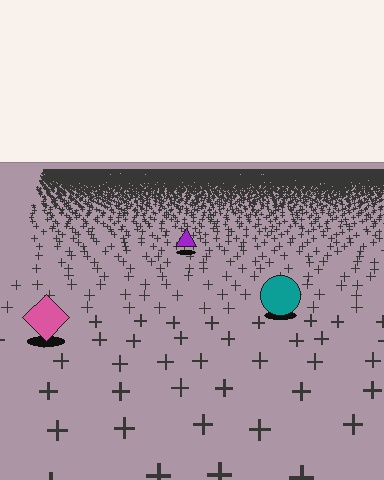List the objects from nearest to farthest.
From nearest to farthest: the pink diamond, the teal circle, the purple triangle.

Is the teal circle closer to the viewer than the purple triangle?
Yes. The teal circle is closer — you can tell from the texture gradient: the ground texture is coarser near it.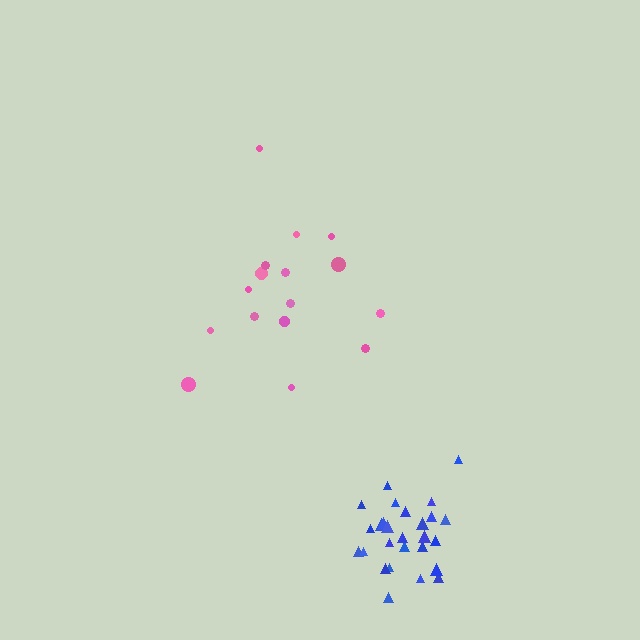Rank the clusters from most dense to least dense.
blue, pink.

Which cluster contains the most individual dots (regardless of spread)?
Blue (27).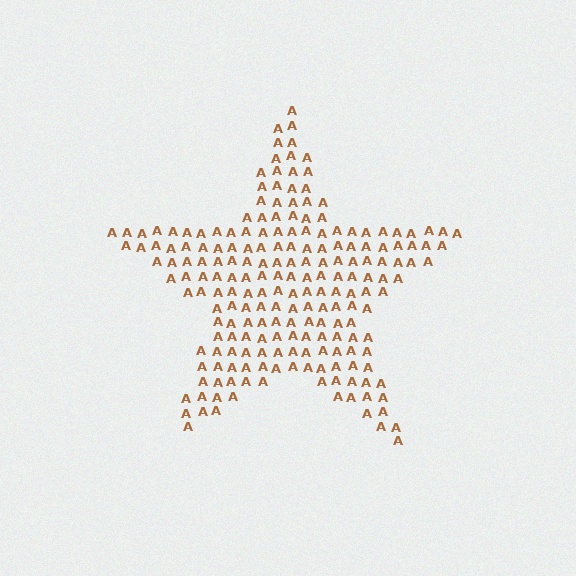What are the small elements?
The small elements are letter A's.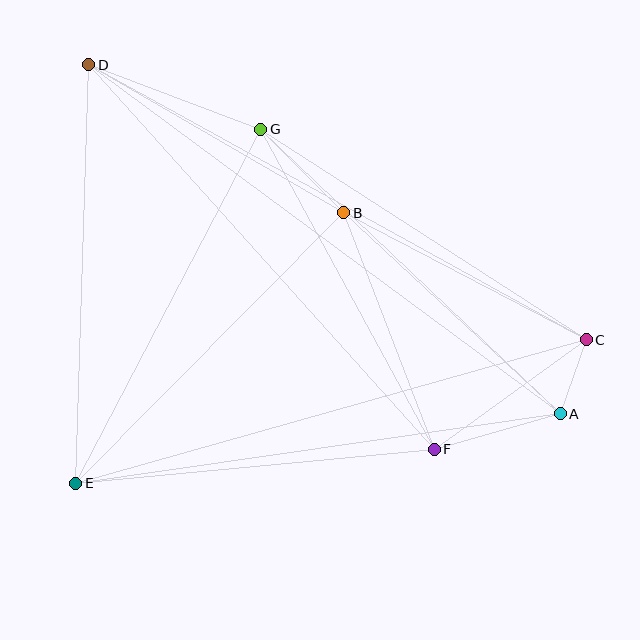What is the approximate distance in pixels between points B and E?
The distance between B and E is approximately 380 pixels.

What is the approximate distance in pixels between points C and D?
The distance between C and D is approximately 569 pixels.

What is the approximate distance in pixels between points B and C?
The distance between B and C is approximately 274 pixels.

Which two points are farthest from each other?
Points A and D are farthest from each other.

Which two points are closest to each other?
Points A and C are closest to each other.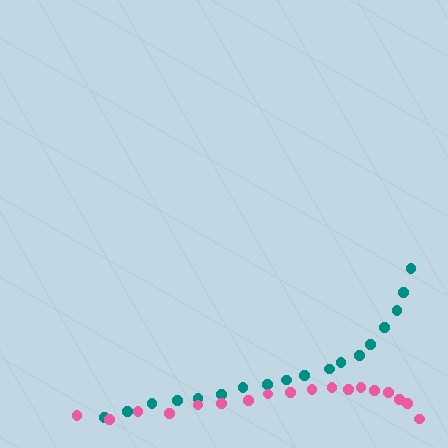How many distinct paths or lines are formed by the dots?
There are 2 distinct paths.